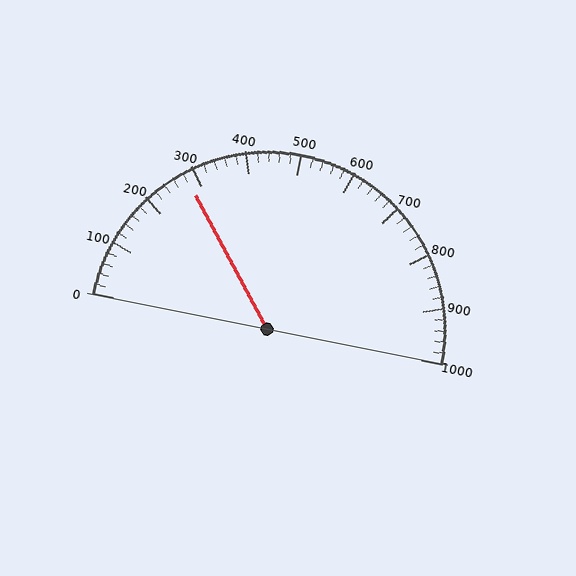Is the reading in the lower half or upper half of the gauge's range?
The reading is in the lower half of the range (0 to 1000).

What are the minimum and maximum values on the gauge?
The gauge ranges from 0 to 1000.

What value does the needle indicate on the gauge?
The needle indicates approximately 280.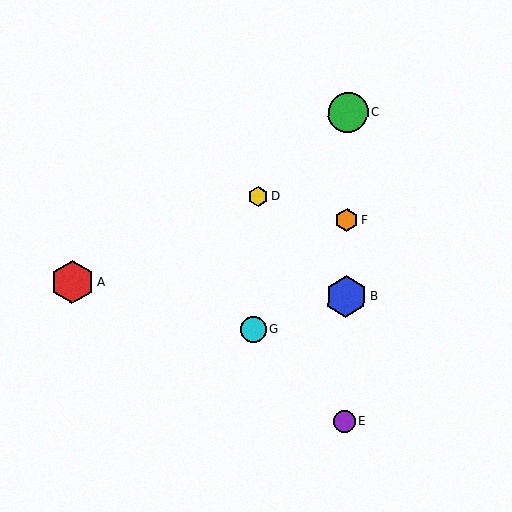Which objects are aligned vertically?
Objects B, C, E, F are aligned vertically.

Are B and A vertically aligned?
No, B is at x≈346 and A is at x≈72.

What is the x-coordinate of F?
Object F is at x≈347.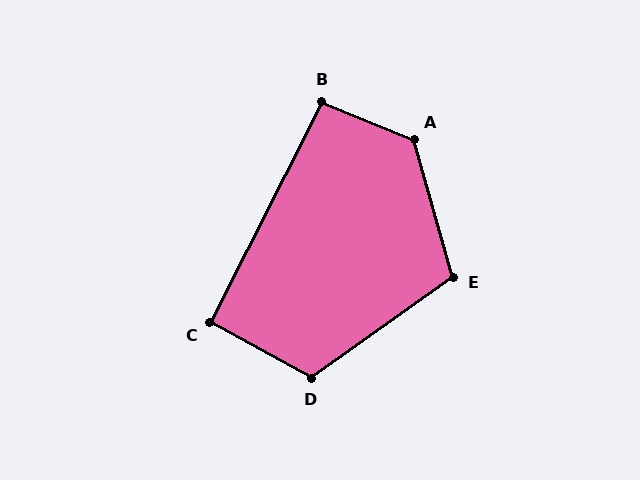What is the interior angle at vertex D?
Approximately 116 degrees (obtuse).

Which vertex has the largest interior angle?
A, at approximately 128 degrees.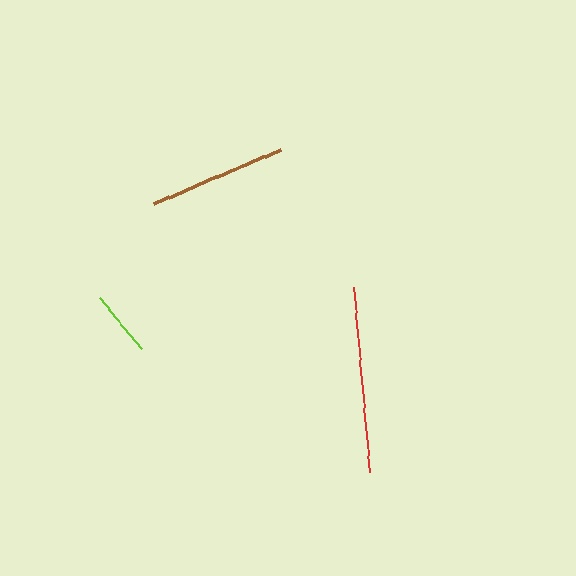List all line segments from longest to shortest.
From longest to shortest: red, brown, lime.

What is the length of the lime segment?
The lime segment is approximately 66 pixels long.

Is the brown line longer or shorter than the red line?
The red line is longer than the brown line.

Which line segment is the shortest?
The lime line is the shortest at approximately 66 pixels.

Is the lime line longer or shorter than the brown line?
The brown line is longer than the lime line.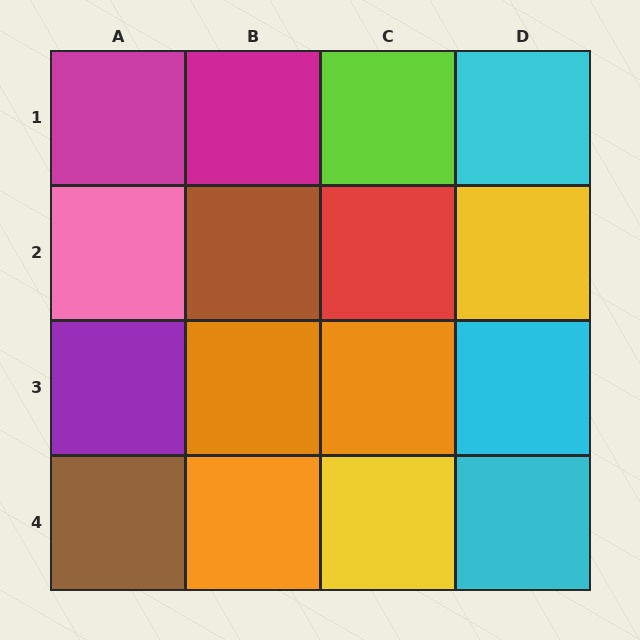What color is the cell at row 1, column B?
Magenta.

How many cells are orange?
3 cells are orange.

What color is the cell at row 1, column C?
Lime.